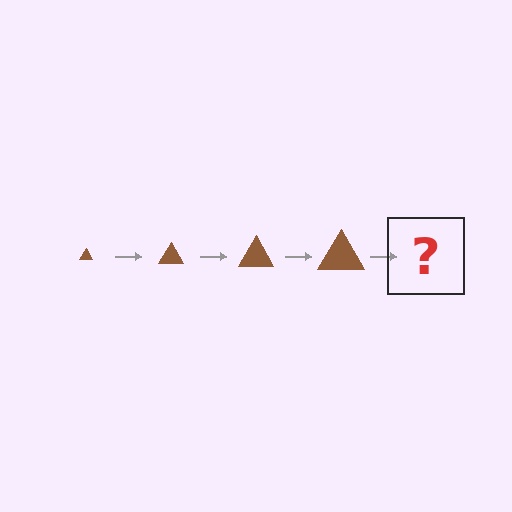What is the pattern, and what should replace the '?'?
The pattern is that the triangle gets progressively larger each step. The '?' should be a brown triangle, larger than the previous one.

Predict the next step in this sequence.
The next step is a brown triangle, larger than the previous one.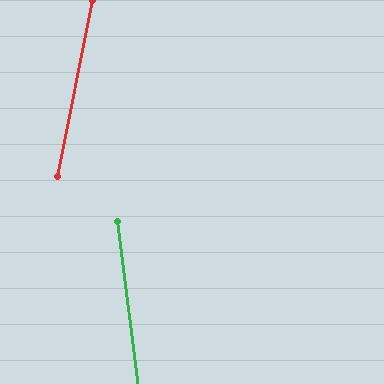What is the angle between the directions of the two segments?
Approximately 18 degrees.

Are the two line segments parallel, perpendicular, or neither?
Neither parallel nor perpendicular — they differ by about 18°.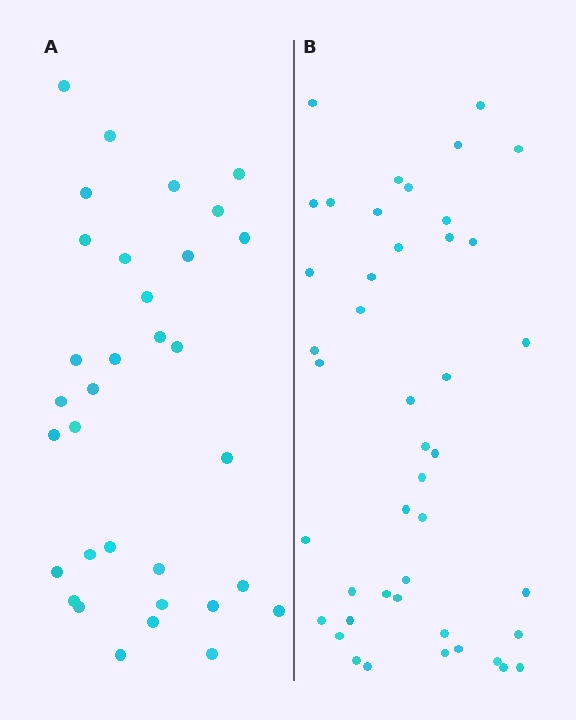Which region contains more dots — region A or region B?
Region B (the right region) has more dots.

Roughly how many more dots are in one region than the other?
Region B has roughly 12 or so more dots than region A.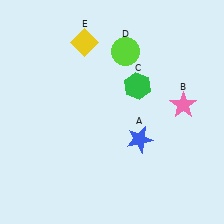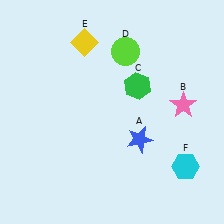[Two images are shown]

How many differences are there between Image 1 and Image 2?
There is 1 difference between the two images.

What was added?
A cyan hexagon (F) was added in Image 2.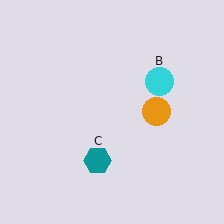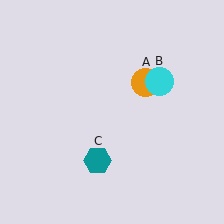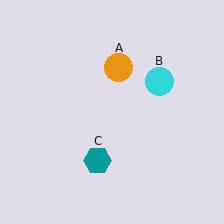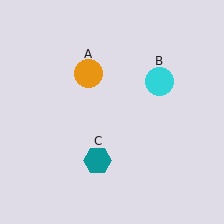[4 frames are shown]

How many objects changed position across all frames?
1 object changed position: orange circle (object A).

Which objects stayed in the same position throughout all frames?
Cyan circle (object B) and teal hexagon (object C) remained stationary.